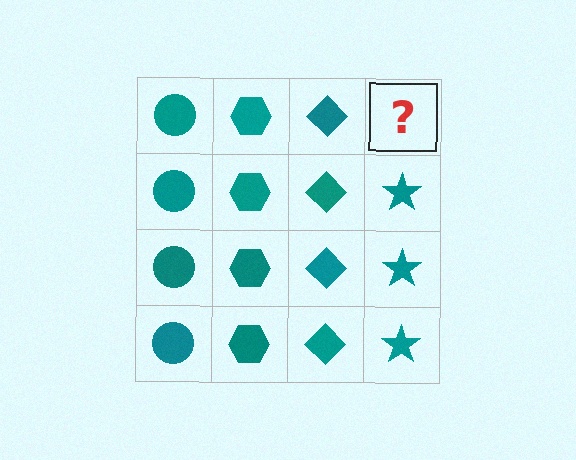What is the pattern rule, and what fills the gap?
The rule is that each column has a consistent shape. The gap should be filled with a teal star.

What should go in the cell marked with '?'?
The missing cell should contain a teal star.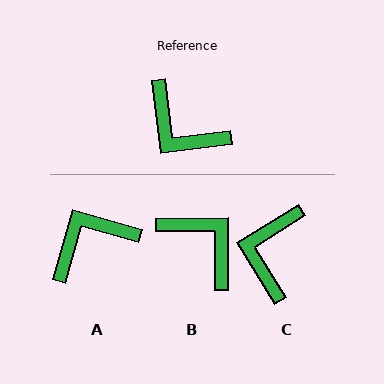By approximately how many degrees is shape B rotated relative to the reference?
Approximately 173 degrees counter-clockwise.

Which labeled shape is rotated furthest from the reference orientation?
B, about 173 degrees away.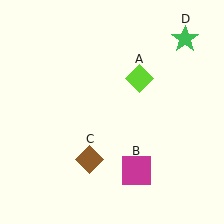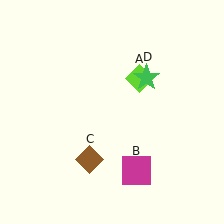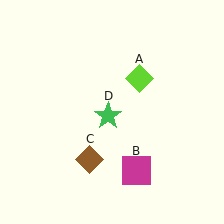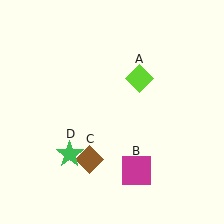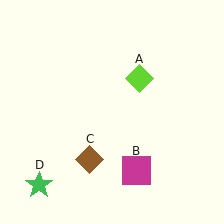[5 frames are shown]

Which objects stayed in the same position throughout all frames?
Lime diamond (object A) and magenta square (object B) and brown diamond (object C) remained stationary.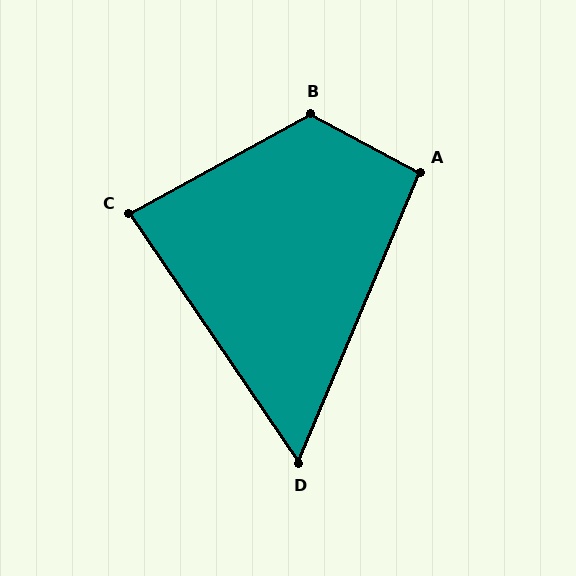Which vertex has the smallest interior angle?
D, at approximately 57 degrees.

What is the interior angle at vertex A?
Approximately 95 degrees (obtuse).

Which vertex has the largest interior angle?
B, at approximately 123 degrees.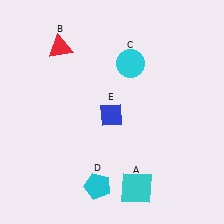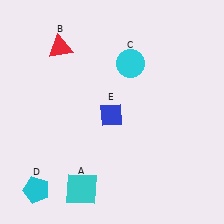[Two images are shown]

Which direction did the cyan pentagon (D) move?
The cyan pentagon (D) moved left.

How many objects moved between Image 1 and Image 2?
2 objects moved between the two images.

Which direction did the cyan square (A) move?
The cyan square (A) moved left.